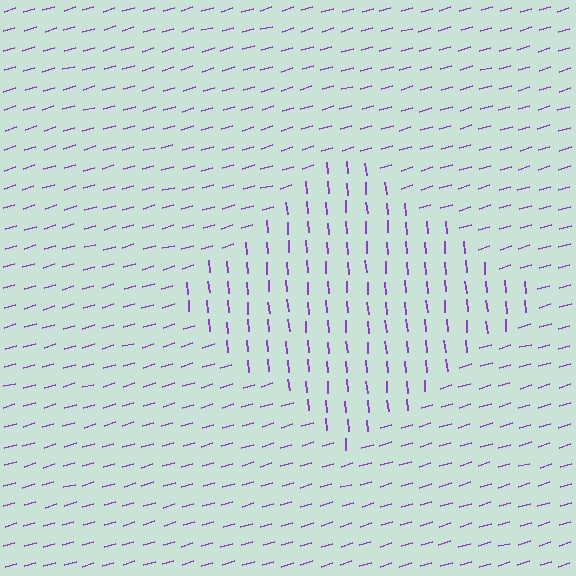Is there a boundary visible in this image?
Yes, there is a texture boundary formed by a change in line orientation.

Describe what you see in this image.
The image is filled with small purple line segments. A diamond region in the image has lines oriented differently from the surrounding lines, creating a visible texture boundary.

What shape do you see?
I see a diamond.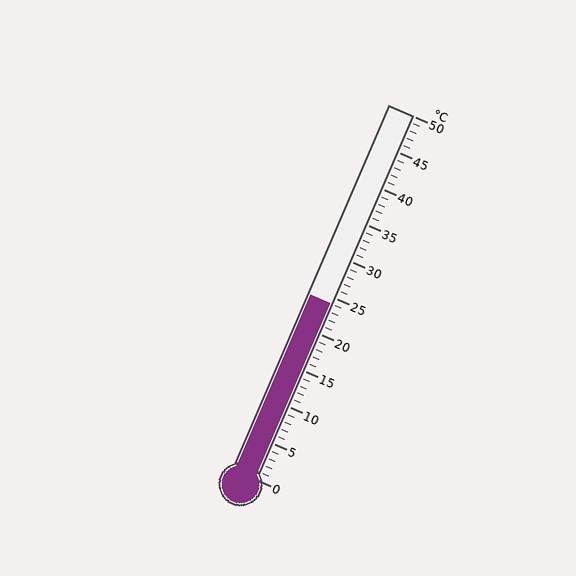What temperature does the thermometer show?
The thermometer shows approximately 24°C.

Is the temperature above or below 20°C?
The temperature is above 20°C.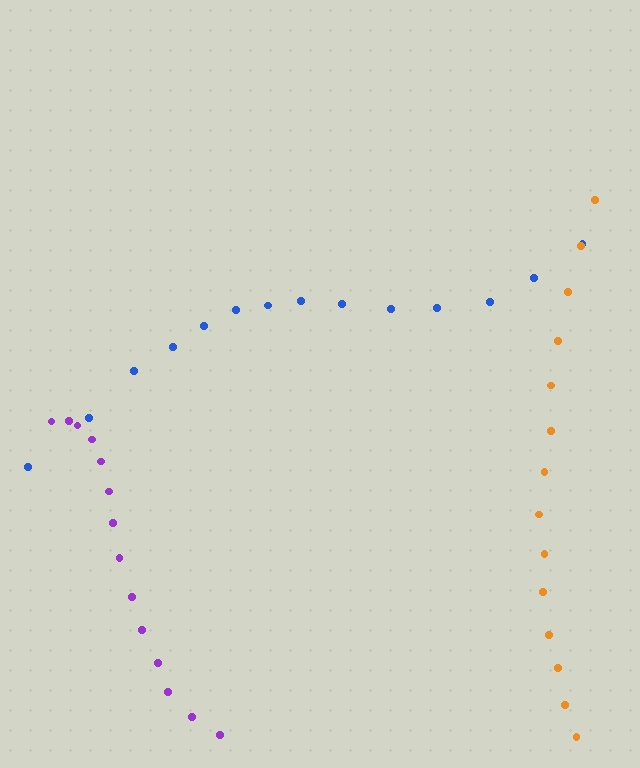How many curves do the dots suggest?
There are 3 distinct paths.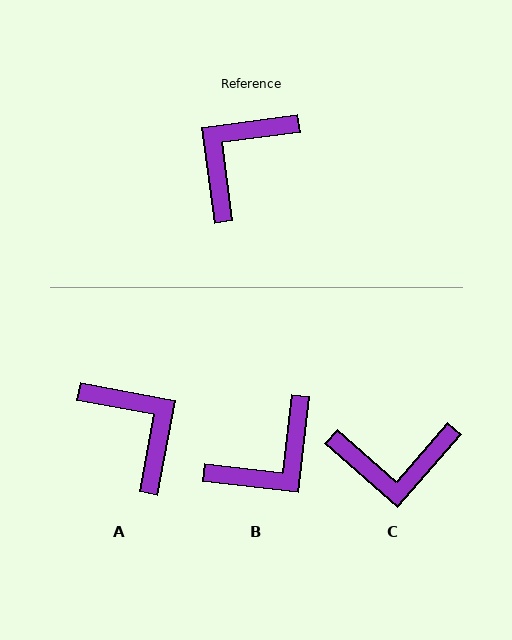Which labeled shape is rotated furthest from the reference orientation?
B, about 166 degrees away.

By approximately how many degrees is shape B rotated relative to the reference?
Approximately 166 degrees counter-clockwise.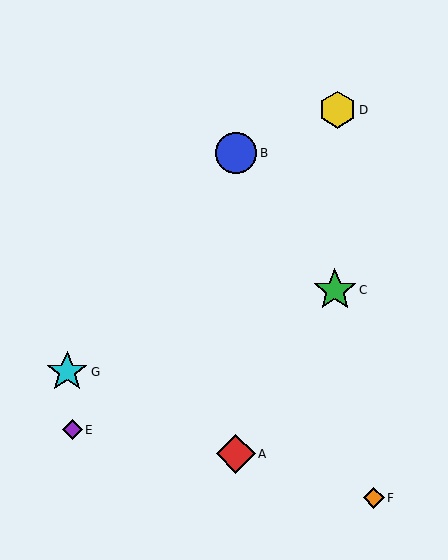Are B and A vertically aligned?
Yes, both are at x≈236.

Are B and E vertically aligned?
No, B is at x≈236 and E is at x≈73.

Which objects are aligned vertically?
Objects A, B are aligned vertically.